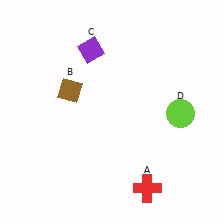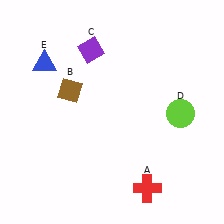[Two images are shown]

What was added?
A blue triangle (E) was added in Image 2.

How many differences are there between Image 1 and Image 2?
There is 1 difference between the two images.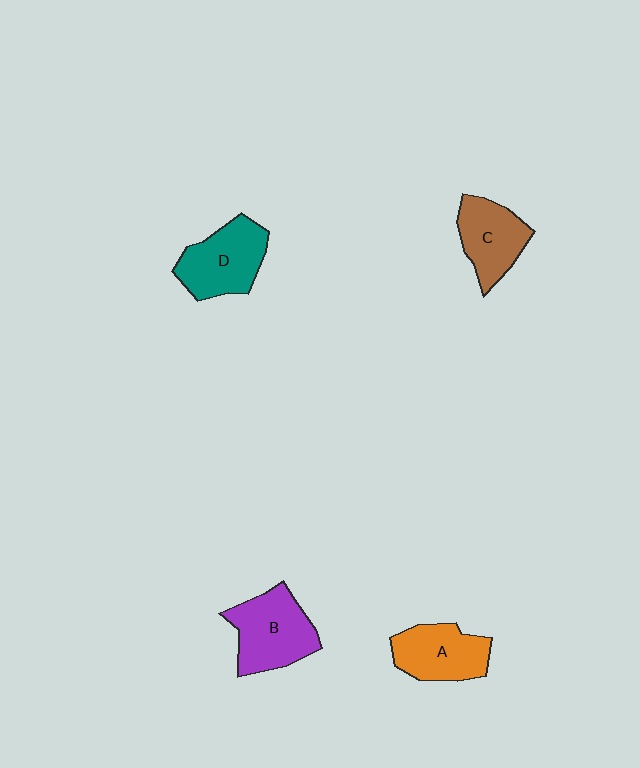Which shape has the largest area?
Shape B (purple).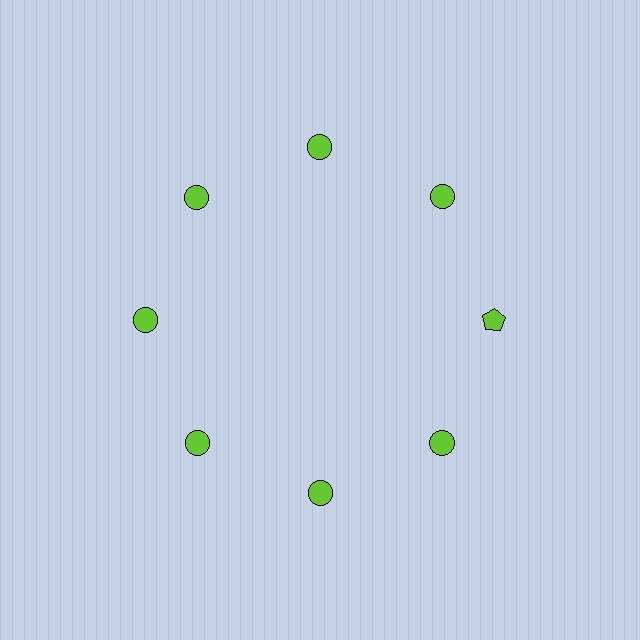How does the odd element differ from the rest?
It has a different shape: pentagon instead of circle.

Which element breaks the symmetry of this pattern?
The lime pentagon at roughly the 3 o'clock position breaks the symmetry. All other shapes are lime circles.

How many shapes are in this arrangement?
There are 8 shapes arranged in a ring pattern.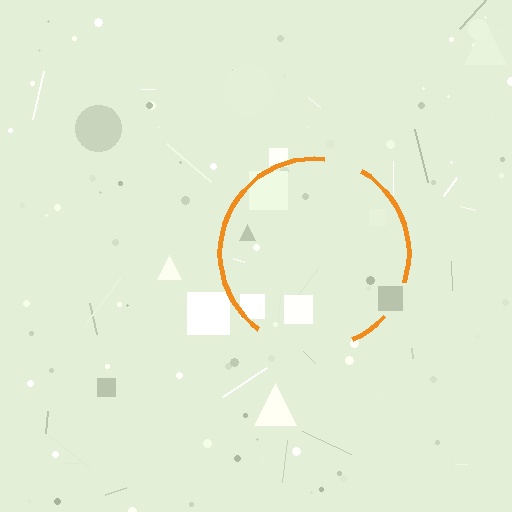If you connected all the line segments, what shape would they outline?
They would outline a circle.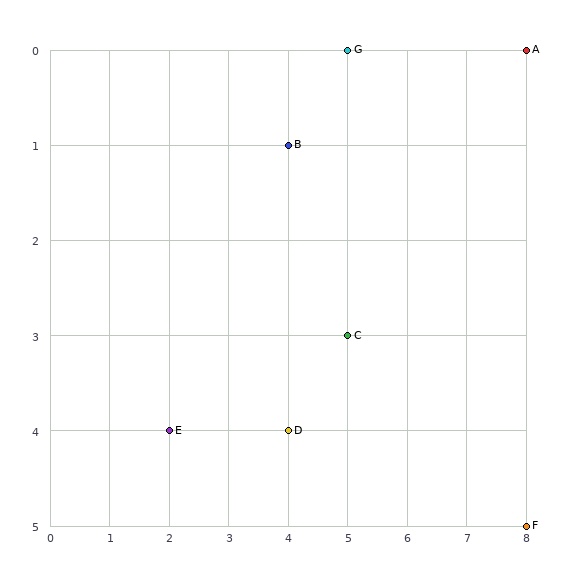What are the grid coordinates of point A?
Point A is at grid coordinates (8, 0).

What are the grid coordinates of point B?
Point B is at grid coordinates (4, 1).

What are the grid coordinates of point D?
Point D is at grid coordinates (4, 4).